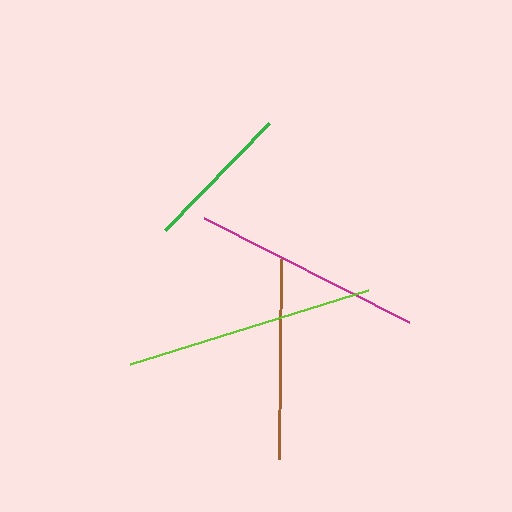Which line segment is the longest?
The lime line is the longest at approximately 249 pixels.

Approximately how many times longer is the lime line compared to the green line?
The lime line is approximately 1.7 times the length of the green line.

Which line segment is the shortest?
The green line is the shortest at approximately 149 pixels.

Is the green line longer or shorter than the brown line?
The brown line is longer than the green line.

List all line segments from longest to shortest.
From longest to shortest: lime, magenta, brown, green.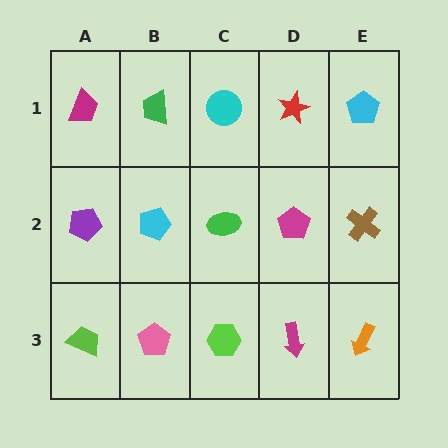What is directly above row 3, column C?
A green ellipse.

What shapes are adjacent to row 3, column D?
A magenta pentagon (row 2, column D), a lime hexagon (row 3, column C), an orange arrow (row 3, column E).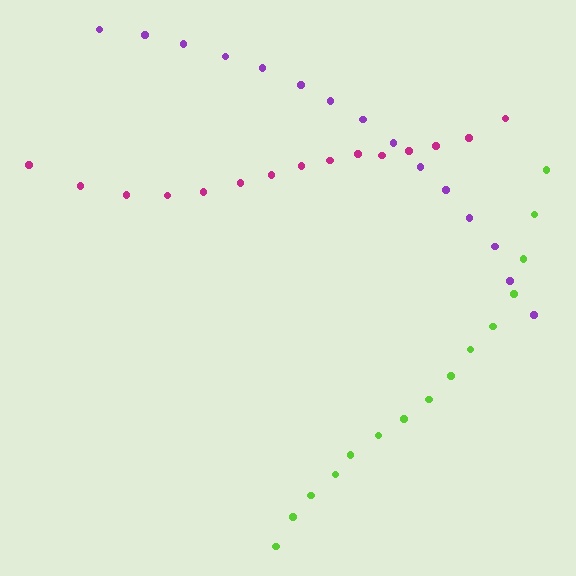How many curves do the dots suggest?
There are 3 distinct paths.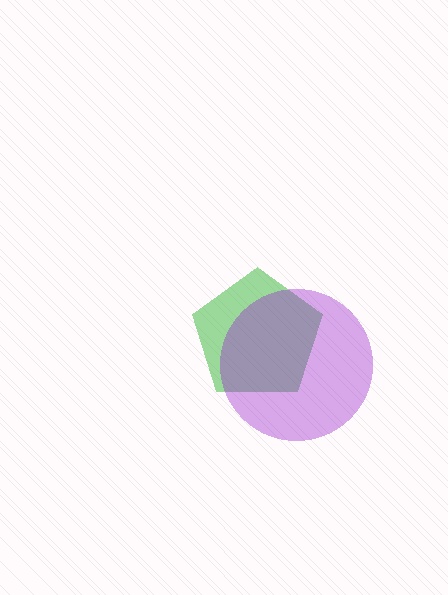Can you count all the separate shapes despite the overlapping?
Yes, there are 2 separate shapes.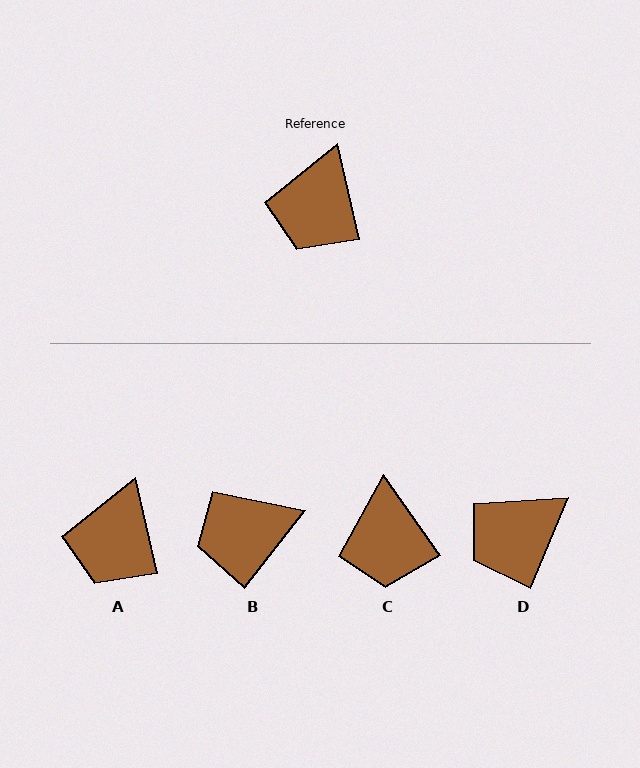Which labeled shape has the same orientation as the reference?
A.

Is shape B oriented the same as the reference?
No, it is off by about 50 degrees.